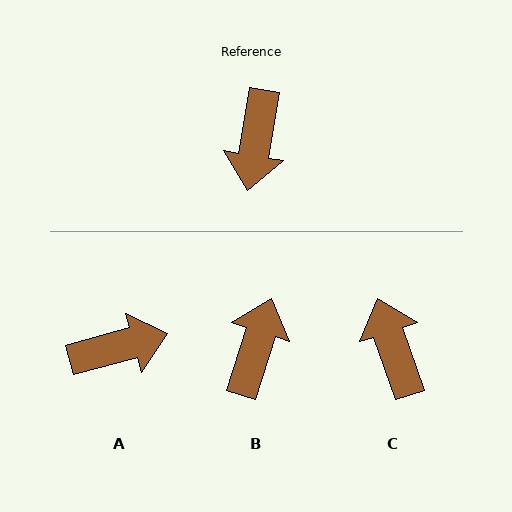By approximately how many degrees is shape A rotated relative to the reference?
Approximately 115 degrees counter-clockwise.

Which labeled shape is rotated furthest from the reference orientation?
B, about 172 degrees away.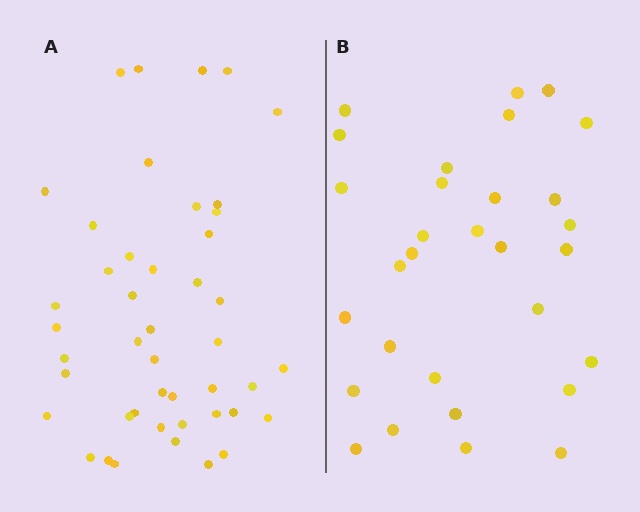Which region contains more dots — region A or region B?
Region A (the left region) has more dots.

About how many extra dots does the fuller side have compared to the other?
Region A has approximately 15 more dots than region B.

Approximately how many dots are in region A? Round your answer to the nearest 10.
About 40 dots. (The exact count is 45, which rounds to 40.)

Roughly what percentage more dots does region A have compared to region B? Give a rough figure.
About 50% more.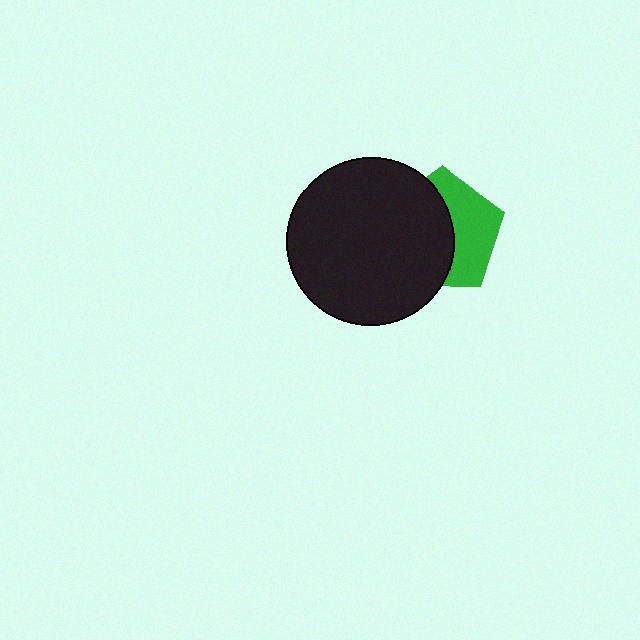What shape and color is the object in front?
The object in front is a black circle.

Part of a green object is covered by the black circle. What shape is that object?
It is a pentagon.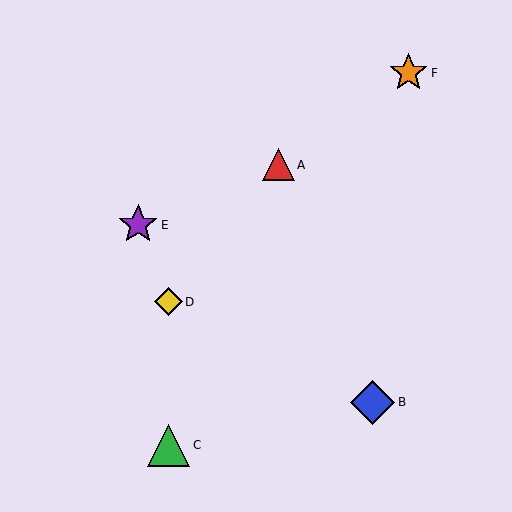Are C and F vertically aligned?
No, C is at x≈168 and F is at x≈409.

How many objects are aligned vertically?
2 objects (C, D) are aligned vertically.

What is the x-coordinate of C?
Object C is at x≈168.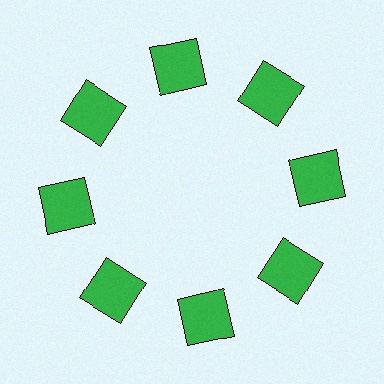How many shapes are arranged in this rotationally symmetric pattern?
There are 8 shapes, arranged in 8 groups of 1.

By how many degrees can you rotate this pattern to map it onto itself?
The pattern maps onto itself every 45 degrees of rotation.